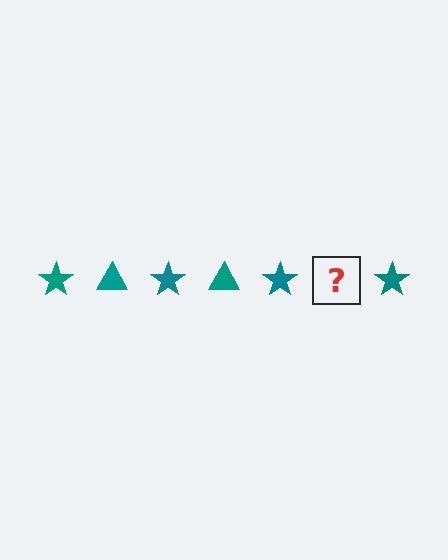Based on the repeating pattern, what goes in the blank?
The blank should be a teal triangle.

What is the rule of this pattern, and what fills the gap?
The rule is that the pattern cycles through star, triangle shapes in teal. The gap should be filled with a teal triangle.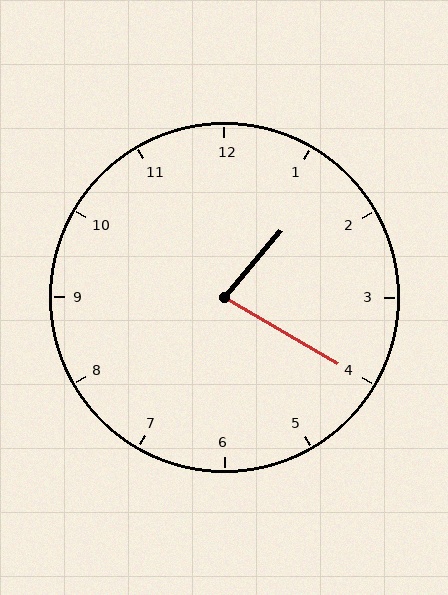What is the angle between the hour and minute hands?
Approximately 80 degrees.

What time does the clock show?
1:20.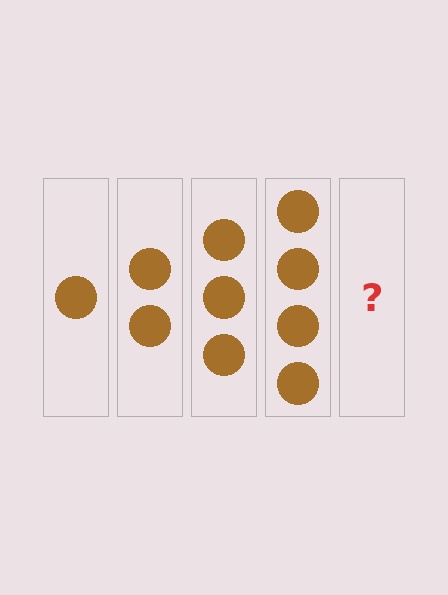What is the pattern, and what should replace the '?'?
The pattern is that each step adds one more circle. The '?' should be 5 circles.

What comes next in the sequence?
The next element should be 5 circles.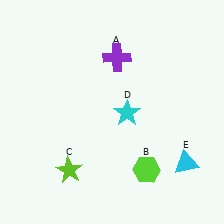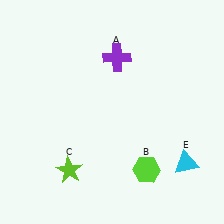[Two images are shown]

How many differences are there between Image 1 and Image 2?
There is 1 difference between the two images.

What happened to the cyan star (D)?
The cyan star (D) was removed in Image 2. It was in the bottom-right area of Image 1.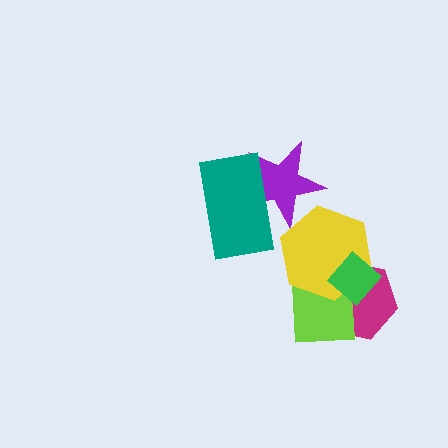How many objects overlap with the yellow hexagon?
4 objects overlap with the yellow hexagon.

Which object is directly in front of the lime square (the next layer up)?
The yellow hexagon is directly in front of the lime square.